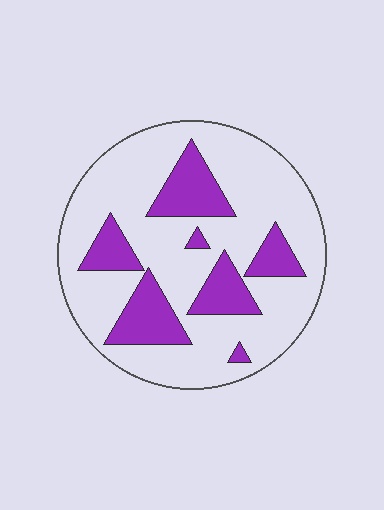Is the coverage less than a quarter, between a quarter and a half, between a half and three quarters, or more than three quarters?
Less than a quarter.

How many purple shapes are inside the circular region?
7.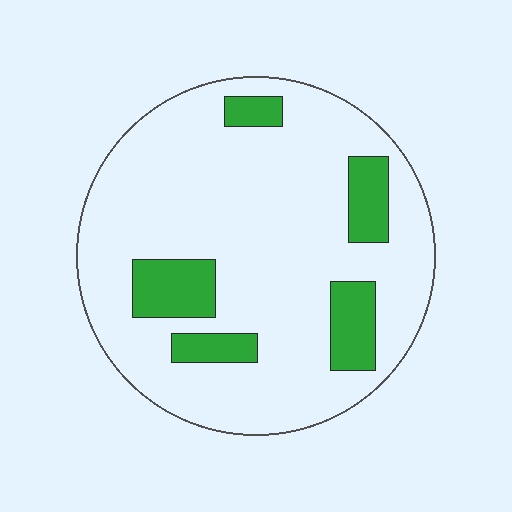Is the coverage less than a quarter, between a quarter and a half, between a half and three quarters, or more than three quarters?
Less than a quarter.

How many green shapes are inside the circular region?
5.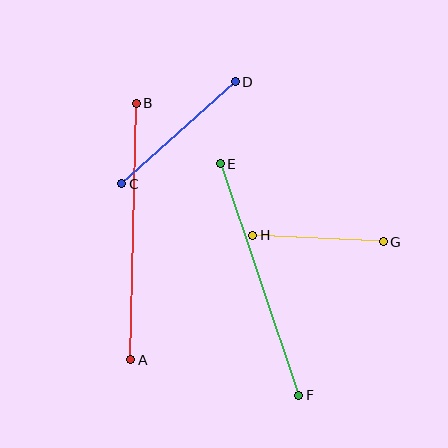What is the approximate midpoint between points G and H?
The midpoint is at approximately (318, 238) pixels.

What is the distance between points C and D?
The distance is approximately 153 pixels.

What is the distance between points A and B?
The distance is approximately 257 pixels.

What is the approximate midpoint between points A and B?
The midpoint is at approximately (134, 232) pixels.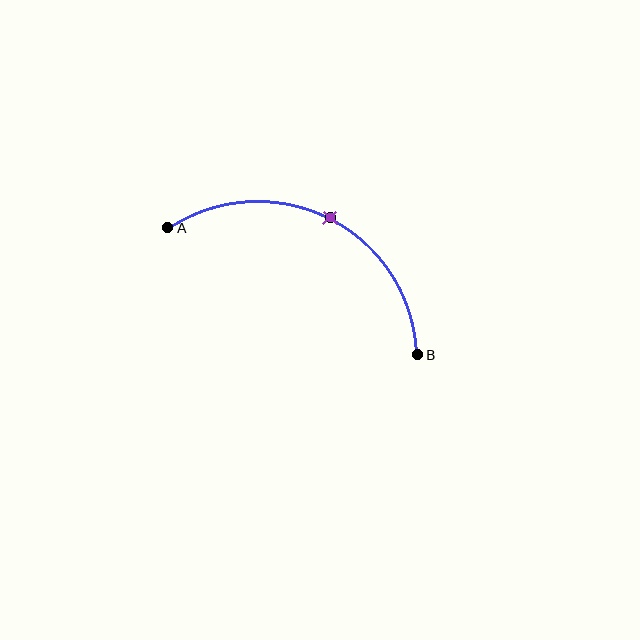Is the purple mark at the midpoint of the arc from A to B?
Yes. The purple mark lies on the arc at equal arc-length from both A and B — it is the arc midpoint.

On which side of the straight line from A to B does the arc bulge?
The arc bulges above the straight line connecting A and B.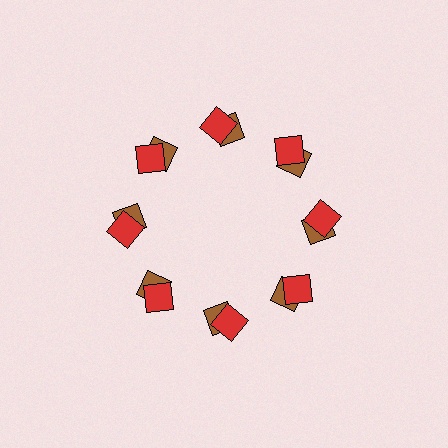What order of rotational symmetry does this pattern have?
This pattern has 8-fold rotational symmetry.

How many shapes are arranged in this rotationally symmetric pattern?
There are 16 shapes, arranged in 8 groups of 2.